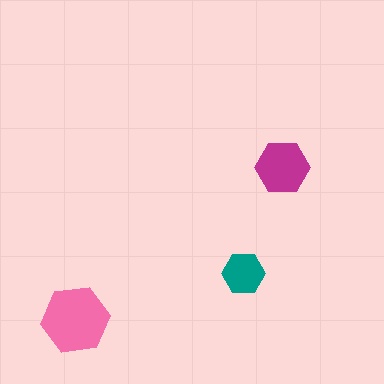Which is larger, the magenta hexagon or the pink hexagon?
The pink one.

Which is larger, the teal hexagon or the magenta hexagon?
The magenta one.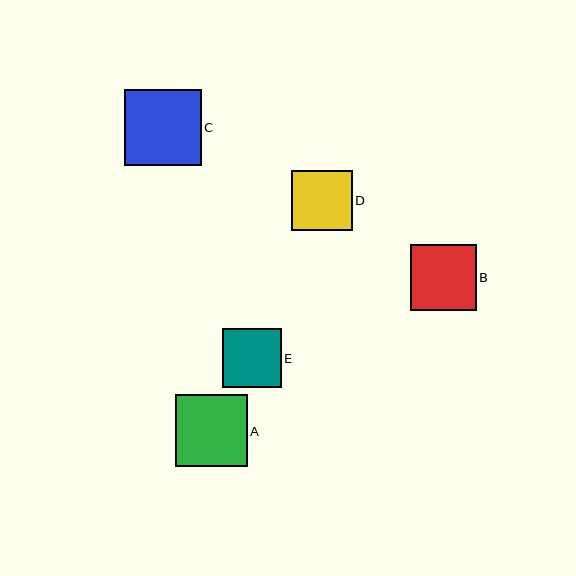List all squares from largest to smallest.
From largest to smallest: C, A, B, D, E.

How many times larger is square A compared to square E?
Square A is approximately 1.2 times the size of square E.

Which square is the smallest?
Square E is the smallest with a size of approximately 59 pixels.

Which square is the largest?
Square C is the largest with a size of approximately 76 pixels.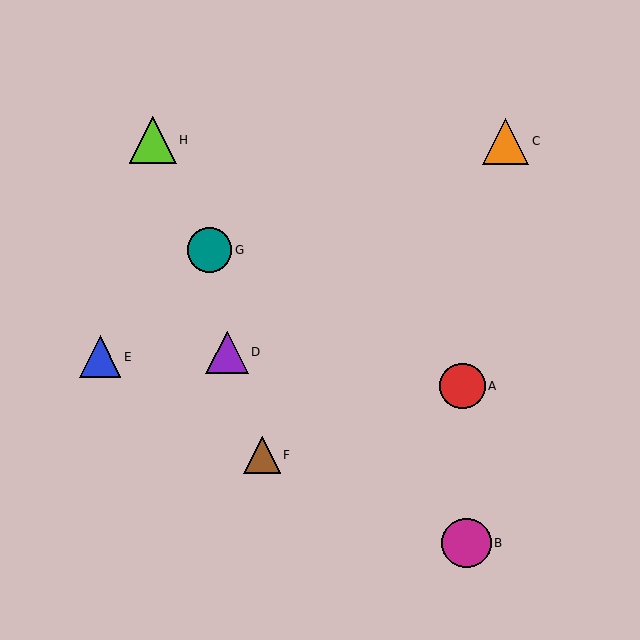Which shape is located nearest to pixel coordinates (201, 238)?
The teal circle (labeled G) at (209, 250) is nearest to that location.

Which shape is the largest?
The magenta circle (labeled B) is the largest.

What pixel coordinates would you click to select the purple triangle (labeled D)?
Click at (227, 352) to select the purple triangle D.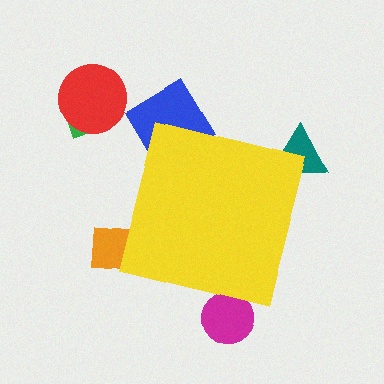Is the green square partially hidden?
No, the green square is fully visible.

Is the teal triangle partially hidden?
Yes, the teal triangle is partially hidden behind the yellow square.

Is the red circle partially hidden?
No, the red circle is fully visible.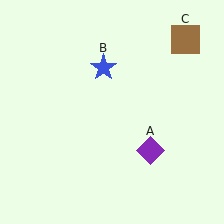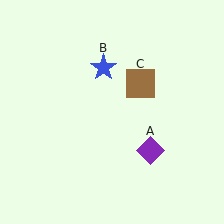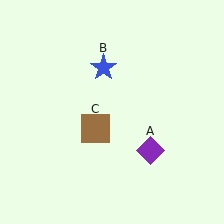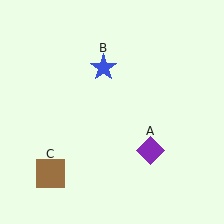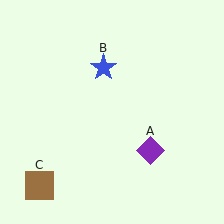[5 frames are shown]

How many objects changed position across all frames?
1 object changed position: brown square (object C).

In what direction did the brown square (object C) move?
The brown square (object C) moved down and to the left.